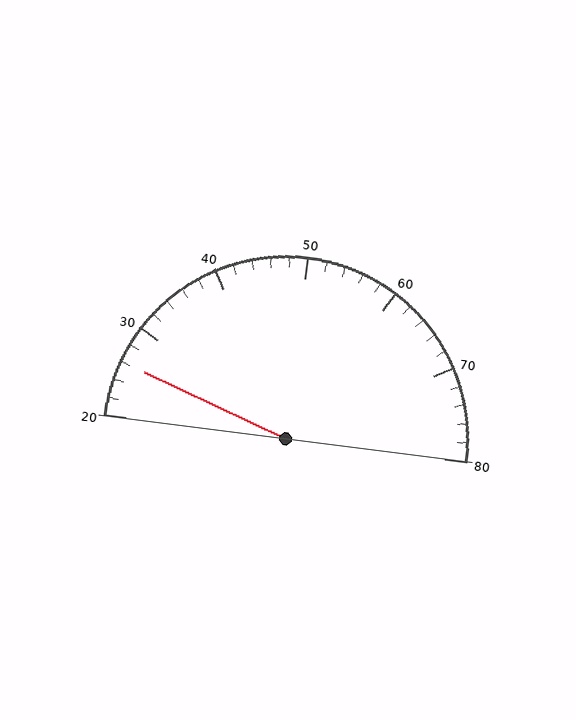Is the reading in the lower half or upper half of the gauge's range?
The reading is in the lower half of the range (20 to 80).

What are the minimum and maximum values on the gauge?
The gauge ranges from 20 to 80.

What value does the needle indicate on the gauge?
The needle indicates approximately 26.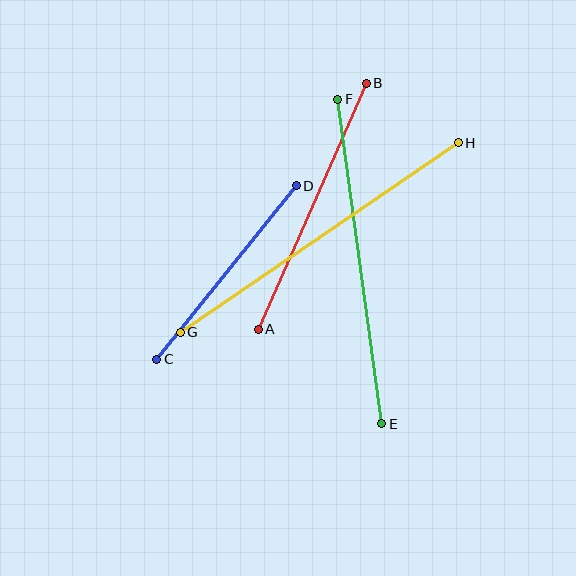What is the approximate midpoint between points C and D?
The midpoint is at approximately (227, 273) pixels.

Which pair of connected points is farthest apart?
Points G and H are farthest apart.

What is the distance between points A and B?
The distance is approximately 268 pixels.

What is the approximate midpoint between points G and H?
The midpoint is at approximately (319, 237) pixels.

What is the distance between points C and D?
The distance is approximately 223 pixels.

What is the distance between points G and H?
The distance is approximately 336 pixels.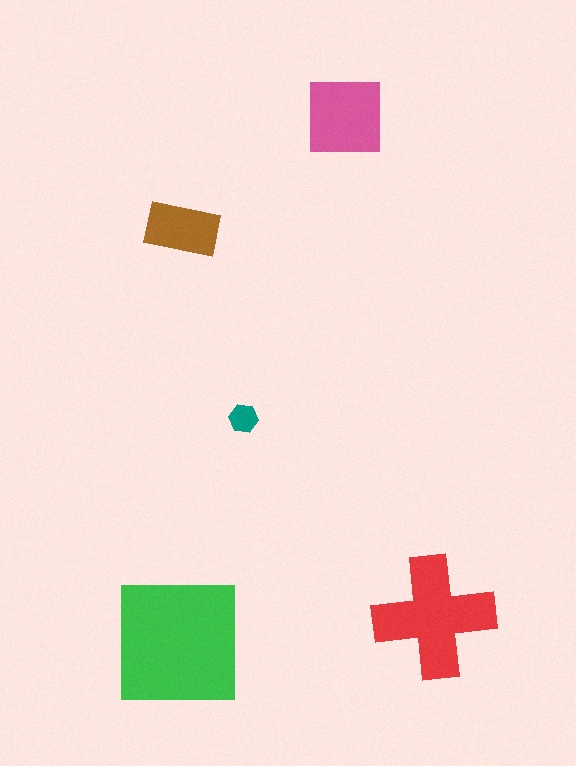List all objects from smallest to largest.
The teal hexagon, the brown rectangle, the pink square, the red cross, the green square.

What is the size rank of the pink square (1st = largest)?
3rd.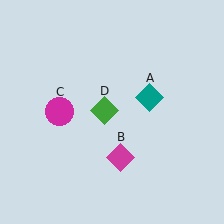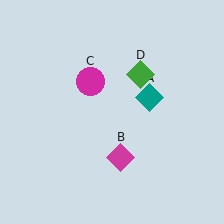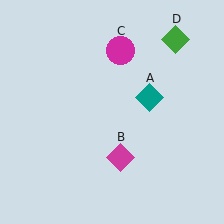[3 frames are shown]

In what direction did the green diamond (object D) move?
The green diamond (object D) moved up and to the right.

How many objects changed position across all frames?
2 objects changed position: magenta circle (object C), green diamond (object D).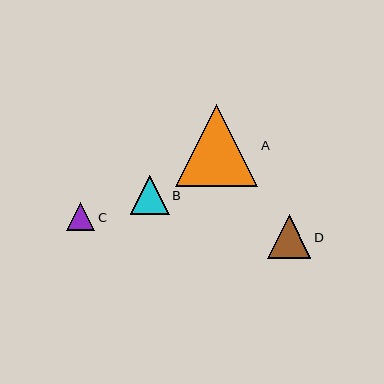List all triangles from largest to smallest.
From largest to smallest: A, D, B, C.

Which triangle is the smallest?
Triangle C is the smallest with a size of approximately 28 pixels.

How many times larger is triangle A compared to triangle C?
Triangle A is approximately 3.0 times the size of triangle C.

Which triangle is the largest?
Triangle A is the largest with a size of approximately 82 pixels.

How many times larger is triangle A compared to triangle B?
Triangle A is approximately 2.1 times the size of triangle B.